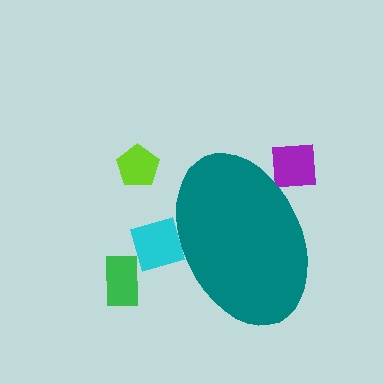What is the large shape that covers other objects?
A teal ellipse.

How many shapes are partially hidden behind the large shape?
2 shapes are partially hidden.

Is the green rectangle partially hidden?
No, the green rectangle is fully visible.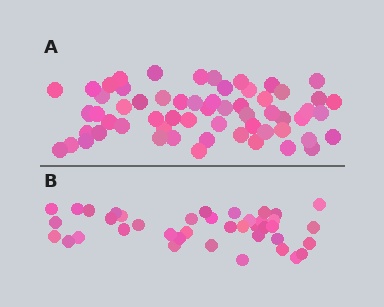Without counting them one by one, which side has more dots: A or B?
Region A (the top region) has more dots.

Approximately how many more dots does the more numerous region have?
Region A has approximately 20 more dots than region B.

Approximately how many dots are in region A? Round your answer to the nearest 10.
About 60 dots.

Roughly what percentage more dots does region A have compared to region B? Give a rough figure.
About 50% more.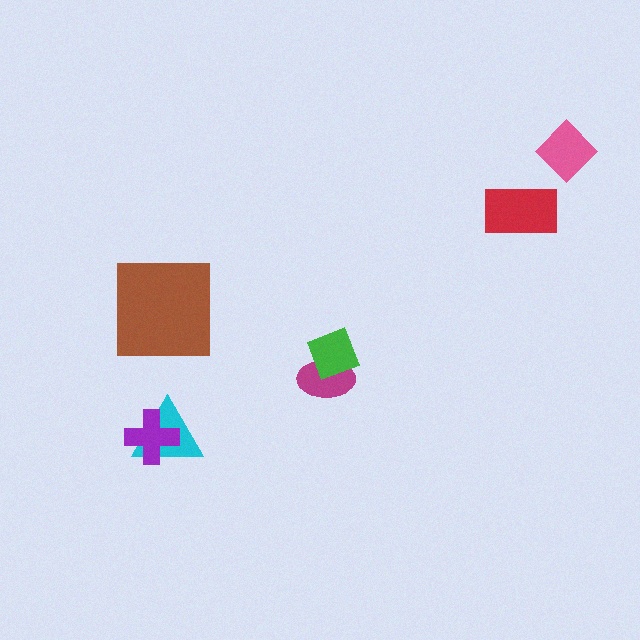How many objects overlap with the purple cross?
1 object overlaps with the purple cross.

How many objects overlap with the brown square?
0 objects overlap with the brown square.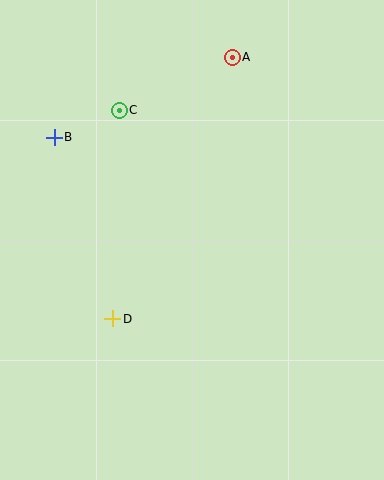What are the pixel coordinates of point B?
Point B is at (54, 137).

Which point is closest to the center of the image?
Point D at (113, 319) is closest to the center.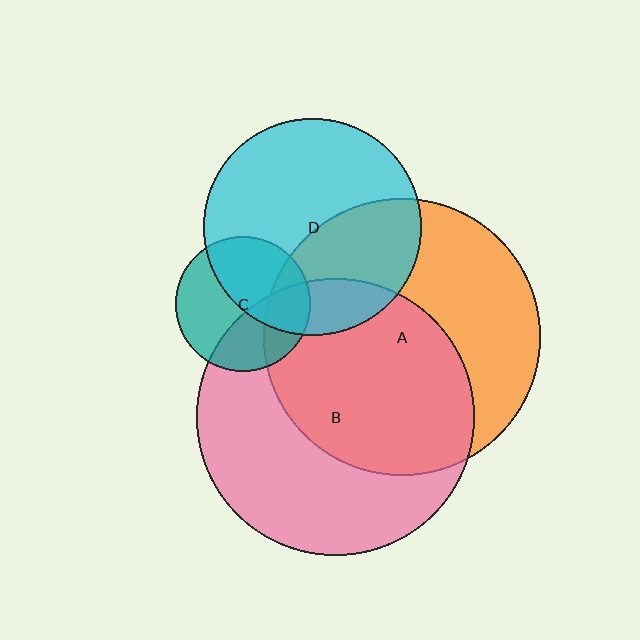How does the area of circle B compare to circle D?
Approximately 1.6 times.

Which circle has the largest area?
Circle B (pink).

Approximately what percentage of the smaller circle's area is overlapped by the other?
Approximately 40%.